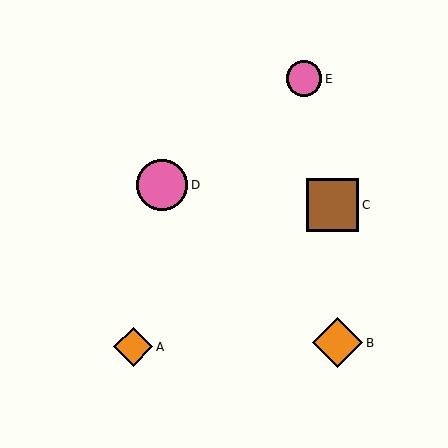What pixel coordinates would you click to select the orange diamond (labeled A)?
Click at (133, 347) to select the orange diamond A.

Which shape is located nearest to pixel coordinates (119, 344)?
The orange diamond (labeled A) at (133, 347) is nearest to that location.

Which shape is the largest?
The brown square (labeled C) is the largest.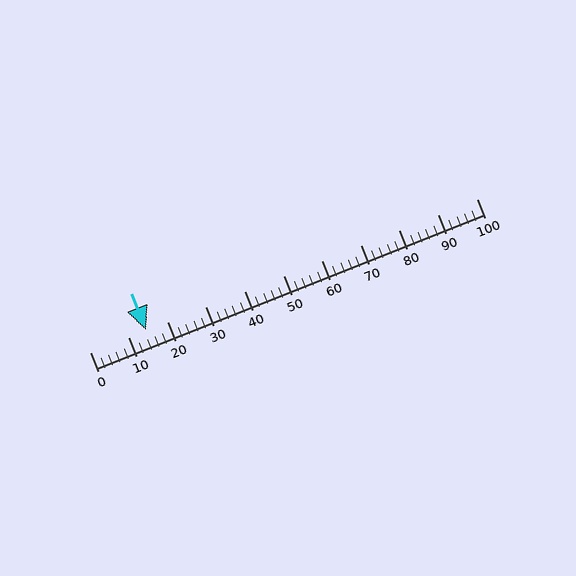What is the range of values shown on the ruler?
The ruler shows values from 0 to 100.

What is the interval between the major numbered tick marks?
The major tick marks are spaced 10 units apart.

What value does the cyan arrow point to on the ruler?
The cyan arrow points to approximately 15.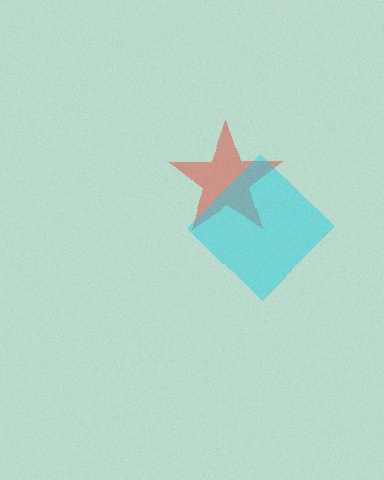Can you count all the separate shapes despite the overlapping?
Yes, there are 2 separate shapes.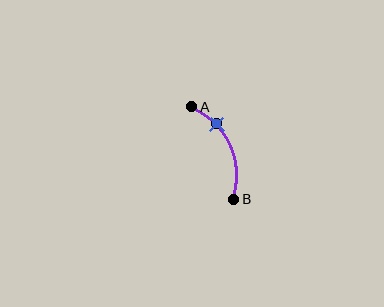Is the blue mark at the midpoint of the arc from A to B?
No. The blue mark lies on the arc but is closer to endpoint A. The arc midpoint would be at the point on the curve equidistant along the arc from both A and B.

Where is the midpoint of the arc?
The arc midpoint is the point on the curve farthest from the straight line joining A and B. It sits to the right of that line.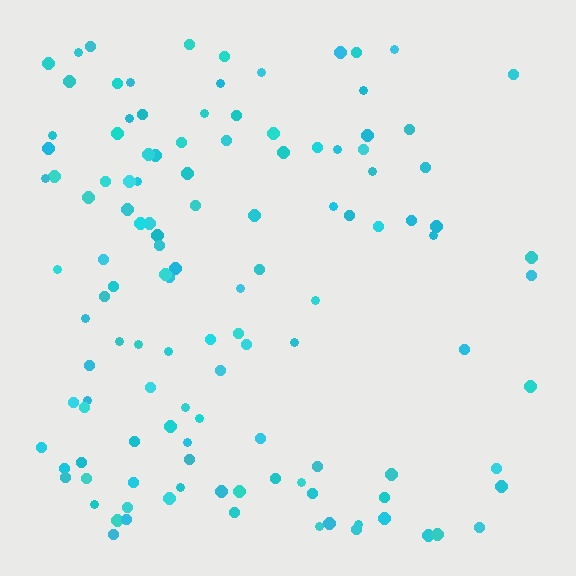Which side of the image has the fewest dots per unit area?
The right.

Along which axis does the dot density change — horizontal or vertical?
Horizontal.